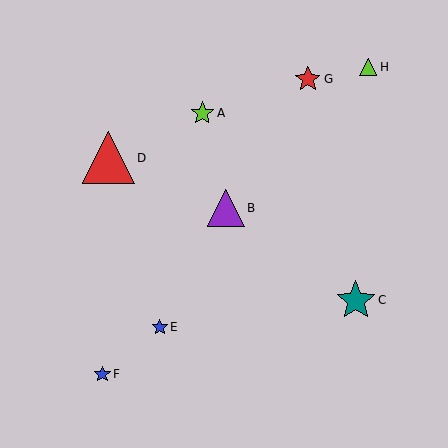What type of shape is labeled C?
Shape C is a teal star.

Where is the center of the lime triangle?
The center of the lime triangle is at (368, 67).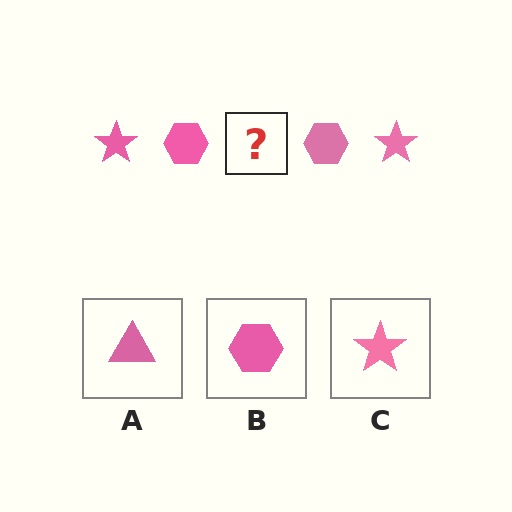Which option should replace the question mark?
Option C.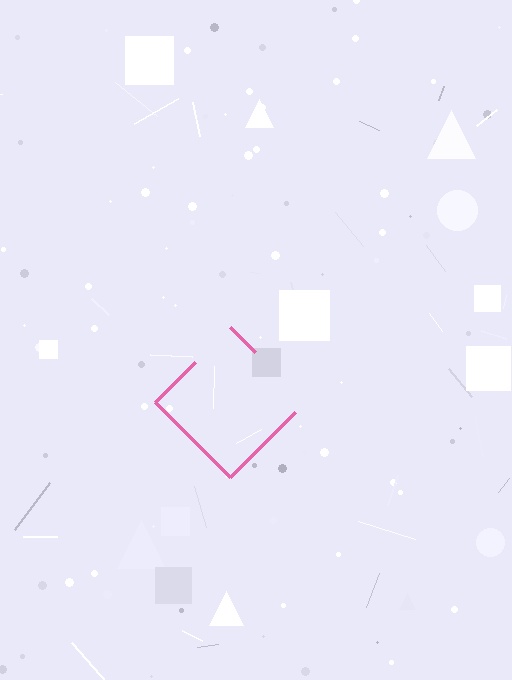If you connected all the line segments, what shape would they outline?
They would outline a diamond.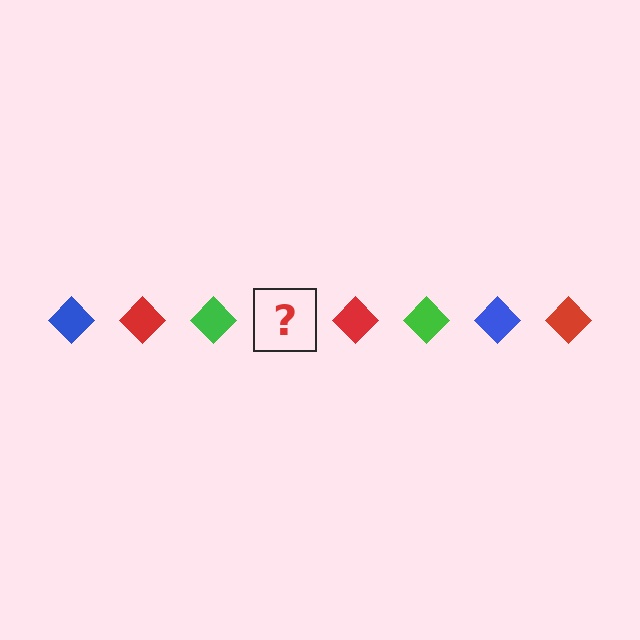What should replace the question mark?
The question mark should be replaced with a blue diamond.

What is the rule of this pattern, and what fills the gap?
The rule is that the pattern cycles through blue, red, green diamonds. The gap should be filled with a blue diamond.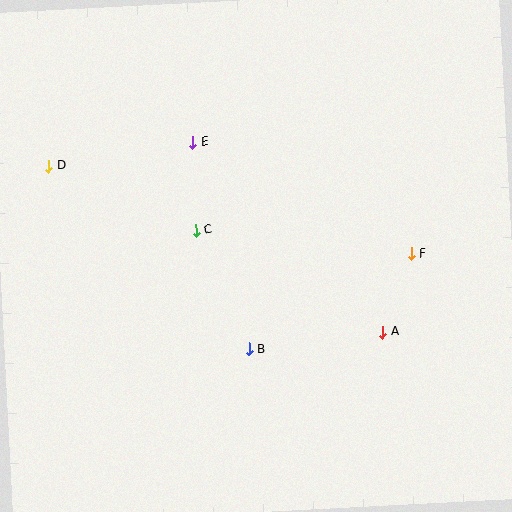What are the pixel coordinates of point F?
Point F is at (411, 254).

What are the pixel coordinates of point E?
Point E is at (193, 142).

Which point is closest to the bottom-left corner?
Point B is closest to the bottom-left corner.